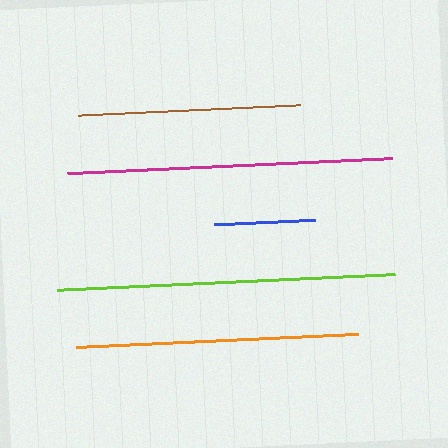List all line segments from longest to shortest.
From longest to shortest: lime, magenta, orange, brown, blue.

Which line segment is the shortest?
The blue line is the shortest at approximately 100 pixels.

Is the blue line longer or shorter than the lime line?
The lime line is longer than the blue line.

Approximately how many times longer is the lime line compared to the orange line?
The lime line is approximately 1.2 times the length of the orange line.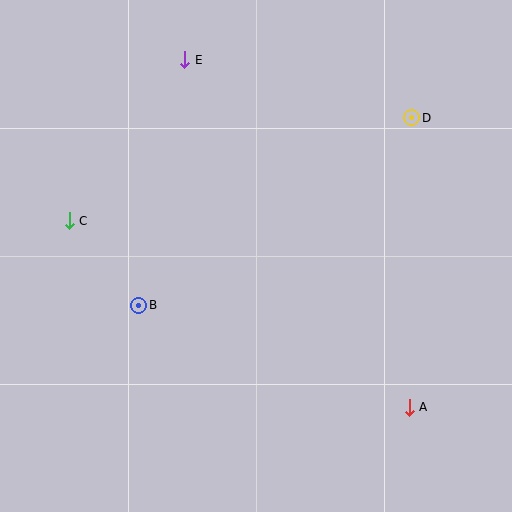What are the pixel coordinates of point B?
Point B is at (139, 305).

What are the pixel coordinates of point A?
Point A is at (409, 407).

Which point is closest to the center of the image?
Point B at (139, 305) is closest to the center.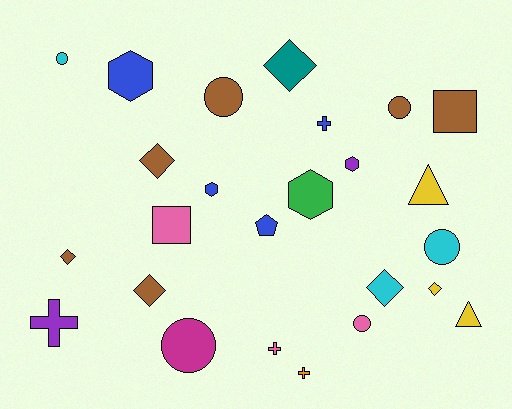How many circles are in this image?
There are 6 circles.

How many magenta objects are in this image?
There is 1 magenta object.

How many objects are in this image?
There are 25 objects.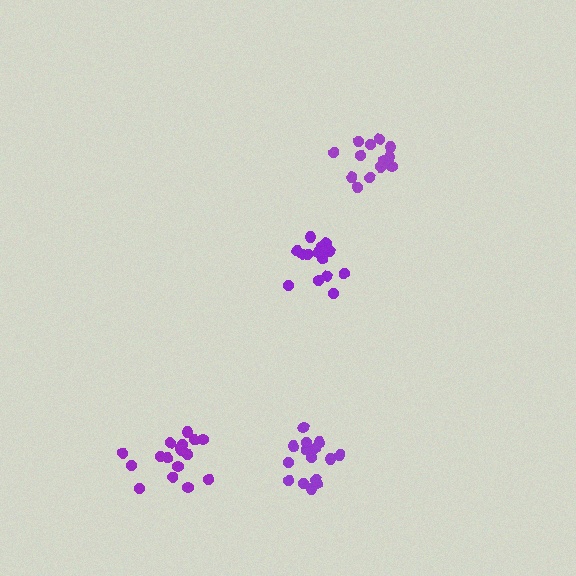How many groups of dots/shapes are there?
There are 4 groups.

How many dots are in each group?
Group 1: 17 dots, Group 2: 14 dots, Group 3: 15 dots, Group 4: 15 dots (61 total).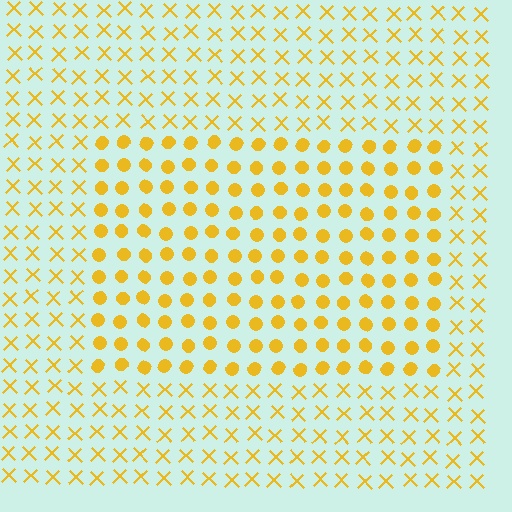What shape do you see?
I see a rectangle.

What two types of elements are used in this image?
The image uses circles inside the rectangle region and X marks outside it.